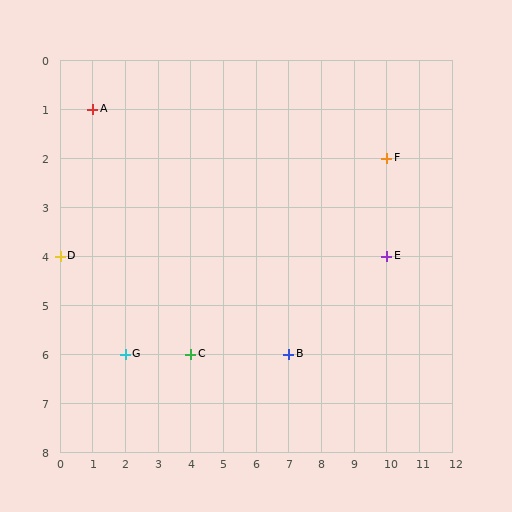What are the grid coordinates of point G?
Point G is at grid coordinates (2, 6).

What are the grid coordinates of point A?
Point A is at grid coordinates (1, 1).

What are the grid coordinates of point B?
Point B is at grid coordinates (7, 6).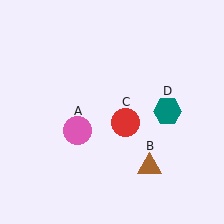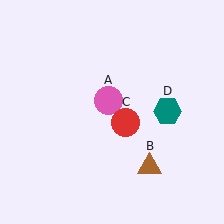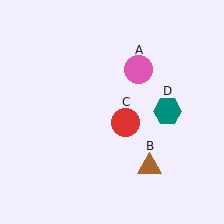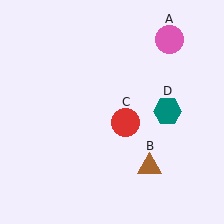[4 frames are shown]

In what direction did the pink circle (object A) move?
The pink circle (object A) moved up and to the right.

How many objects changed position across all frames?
1 object changed position: pink circle (object A).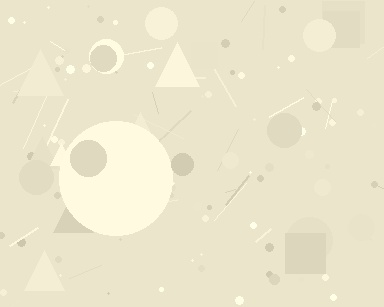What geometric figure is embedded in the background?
A circle is embedded in the background.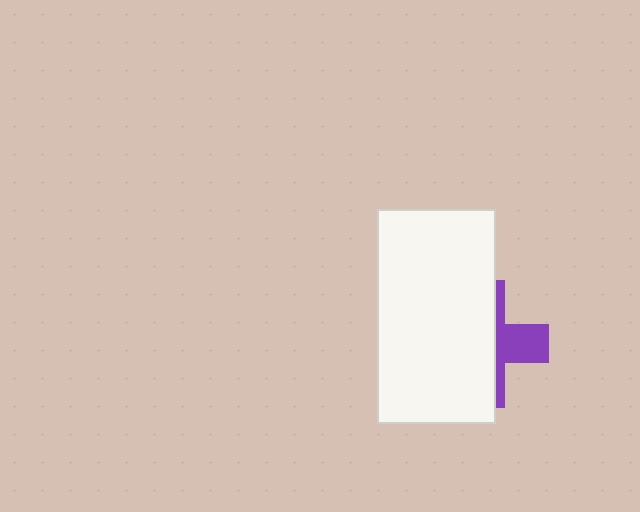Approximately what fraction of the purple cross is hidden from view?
Roughly 65% of the purple cross is hidden behind the white rectangle.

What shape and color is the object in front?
The object in front is a white rectangle.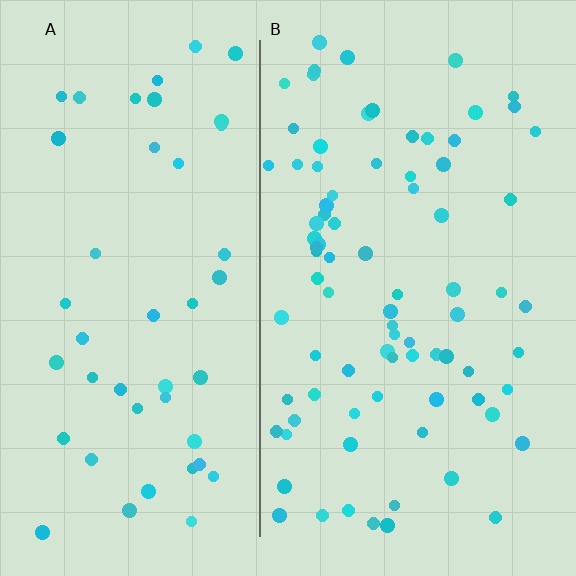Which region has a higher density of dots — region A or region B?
B (the right).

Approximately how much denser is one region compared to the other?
Approximately 1.8× — region B over region A.